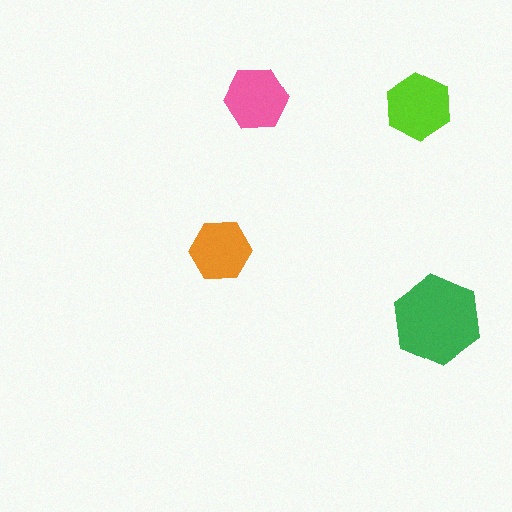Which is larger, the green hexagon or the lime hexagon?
The green one.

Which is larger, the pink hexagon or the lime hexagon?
The lime one.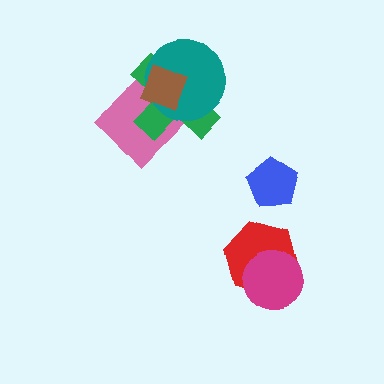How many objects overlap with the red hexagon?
1 object overlaps with the red hexagon.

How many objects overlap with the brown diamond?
3 objects overlap with the brown diamond.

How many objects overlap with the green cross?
3 objects overlap with the green cross.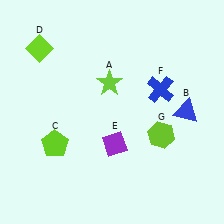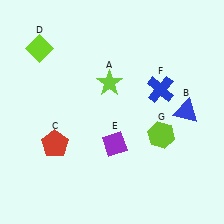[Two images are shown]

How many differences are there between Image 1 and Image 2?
There is 1 difference between the two images.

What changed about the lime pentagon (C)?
In Image 1, C is lime. In Image 2, it changed to red.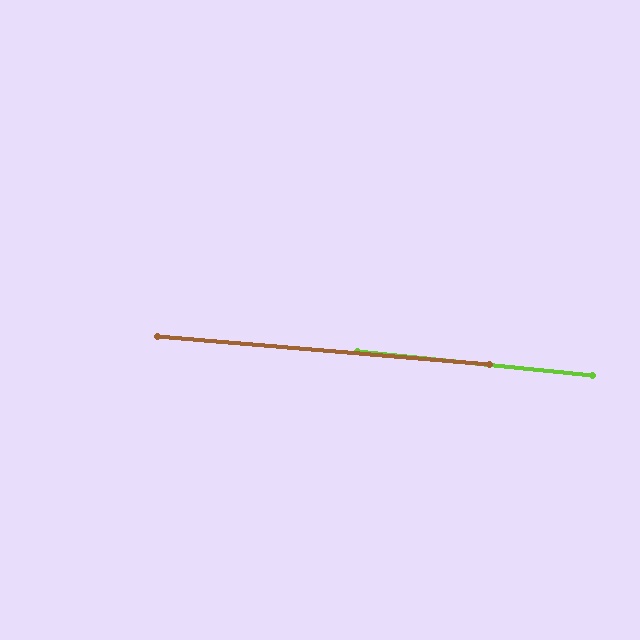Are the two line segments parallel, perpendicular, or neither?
Parallel — their directions differ by only 1.1°.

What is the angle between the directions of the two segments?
Approximately 1 degree.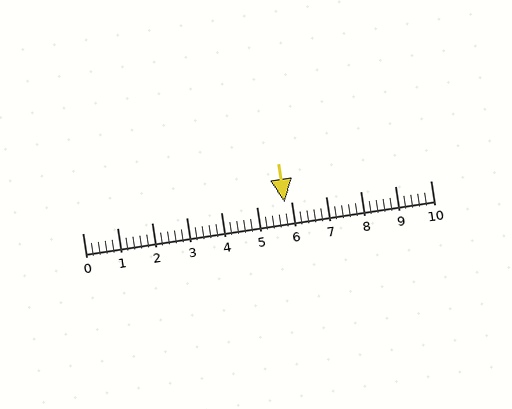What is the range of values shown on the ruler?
The ruler shows values from 0 to 10.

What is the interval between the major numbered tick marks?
The major tick marks are spaced 1 units apart.